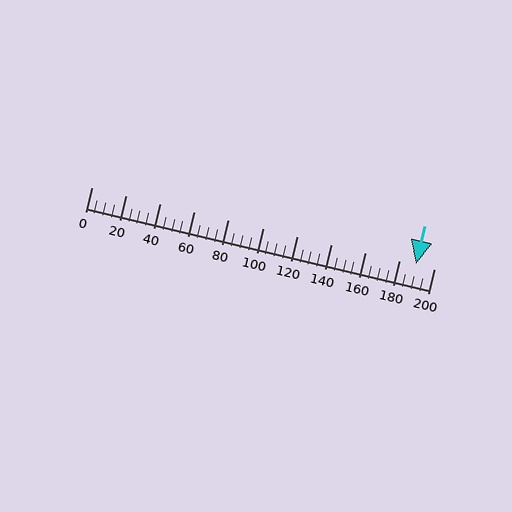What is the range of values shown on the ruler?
The ruler shows values from 0 to 200.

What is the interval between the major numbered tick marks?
The major tick marks are spaced 20 units apart.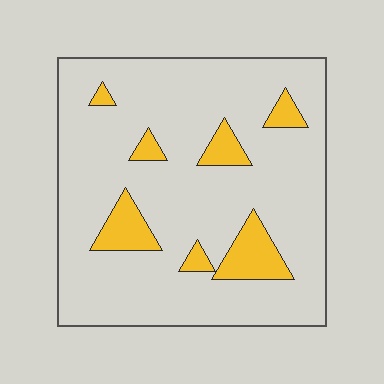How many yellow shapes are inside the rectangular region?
7.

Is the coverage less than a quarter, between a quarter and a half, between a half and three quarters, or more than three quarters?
Less than a quarter.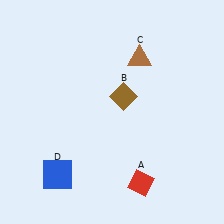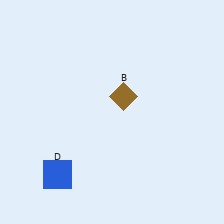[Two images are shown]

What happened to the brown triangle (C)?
The brown triangle (C) was removed in Image 2. It was in the top-right area of Image 1.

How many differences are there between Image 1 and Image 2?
There are 2 differences between the two images.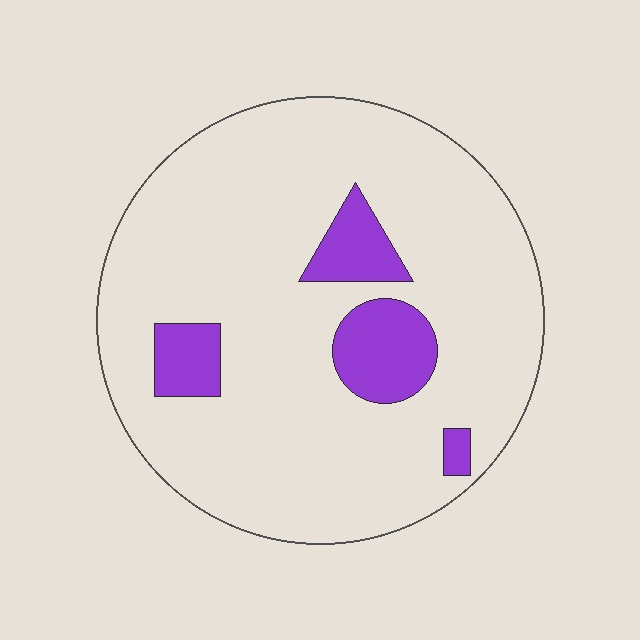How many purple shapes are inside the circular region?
4.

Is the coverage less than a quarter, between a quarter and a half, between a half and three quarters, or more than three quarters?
Less than a quarter.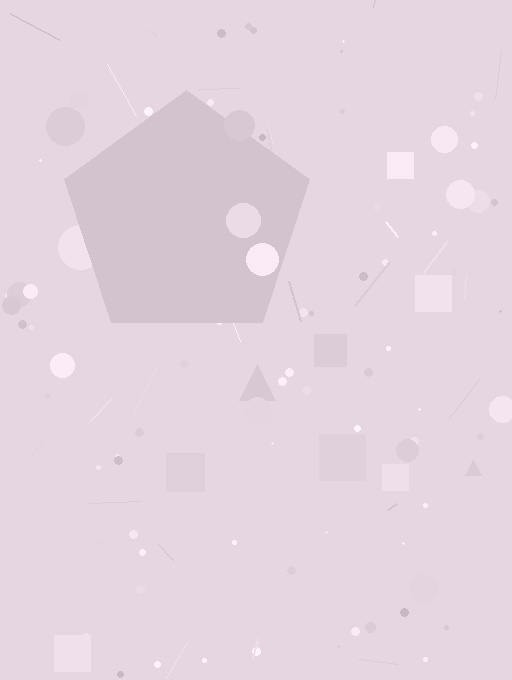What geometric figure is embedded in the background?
A pentagon is embedded in the background.